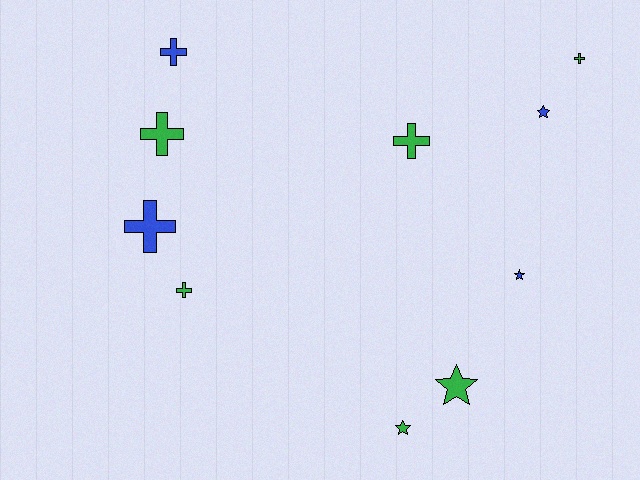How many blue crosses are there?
There are 2 blue crosses.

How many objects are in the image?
There are 10 objects.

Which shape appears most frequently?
Cross, with 6 objects.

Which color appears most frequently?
Green, with 6 objects.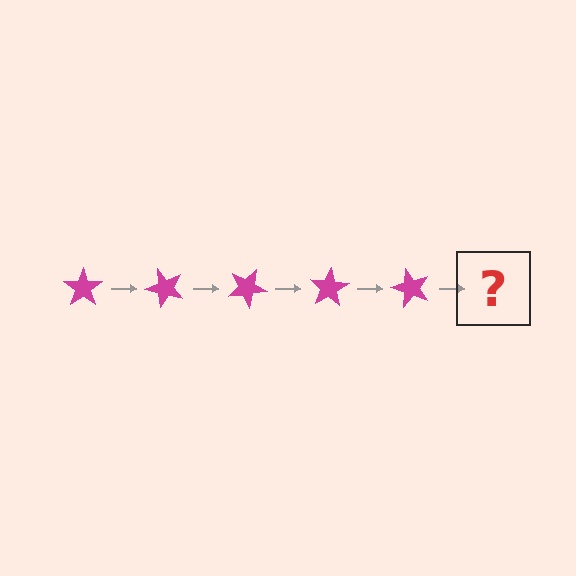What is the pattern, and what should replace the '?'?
The pattern is that the star rotates 50 degrees each step. The '?' should be a magenta star rotated 250 degrees.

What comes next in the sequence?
The next element should be a magenta star rotated 250 degrees.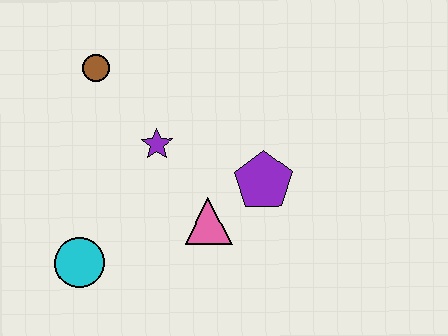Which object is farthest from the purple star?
The cyan circle is farthest from the purple star.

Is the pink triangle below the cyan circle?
No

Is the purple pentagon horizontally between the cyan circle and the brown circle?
No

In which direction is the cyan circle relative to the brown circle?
The cyan circle is below the brown circle.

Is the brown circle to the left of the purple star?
Yes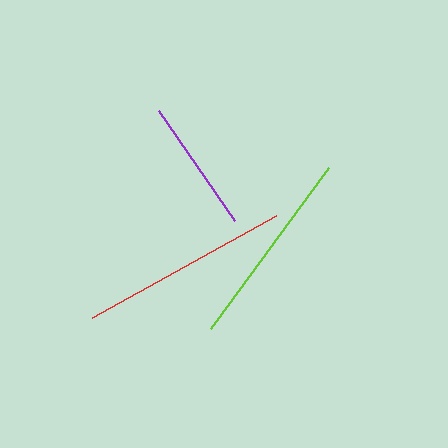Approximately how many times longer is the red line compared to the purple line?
The red line is approximately 1.6 times the length of the purple line.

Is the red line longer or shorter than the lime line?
The red line is longer than the lime line.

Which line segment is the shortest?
The purple line is the shortest at approximately 133 pixels.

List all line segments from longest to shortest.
From longest to shortest: red, lime, purple.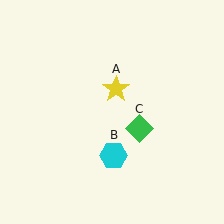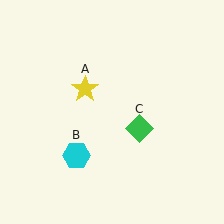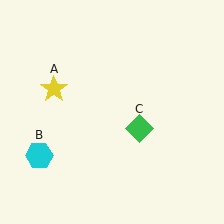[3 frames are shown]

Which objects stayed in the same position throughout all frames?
Green diamond (object C) remained stationary.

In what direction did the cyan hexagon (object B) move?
The cyan hexagon (object B) moved left.